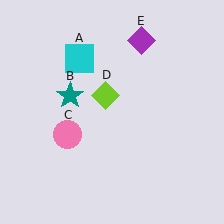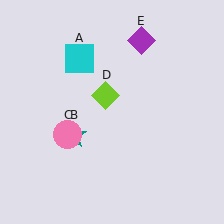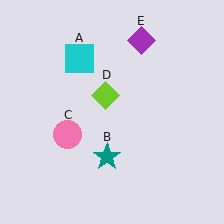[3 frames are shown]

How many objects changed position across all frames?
1 object changed position: teal star (object B).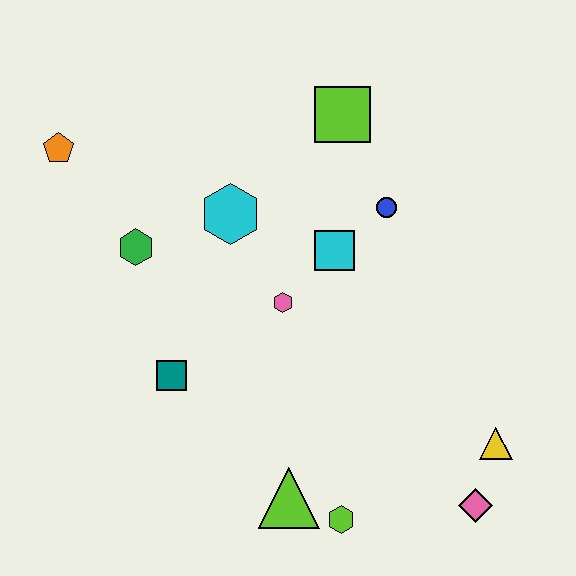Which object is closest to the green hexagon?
The cyan hexagon is closest to the green hexagon.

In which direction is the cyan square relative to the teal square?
The cyan square is to the right of the teal square.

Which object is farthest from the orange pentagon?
The pink diamond is farthest from the orange pentagon.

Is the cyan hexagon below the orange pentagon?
Yes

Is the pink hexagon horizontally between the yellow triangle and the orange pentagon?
Yes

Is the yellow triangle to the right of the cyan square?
Yes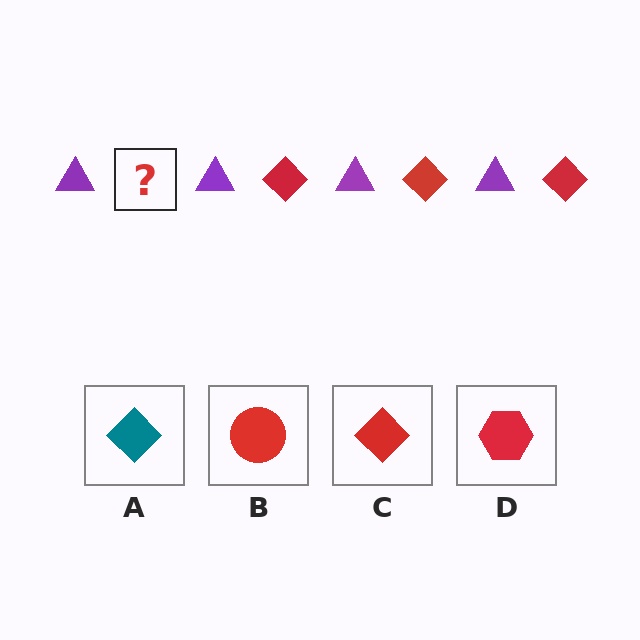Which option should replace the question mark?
Option C.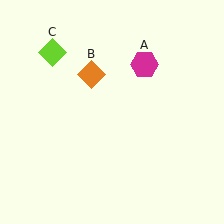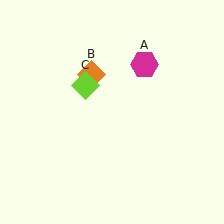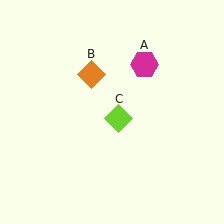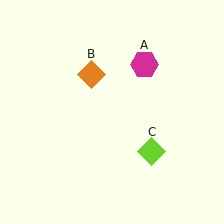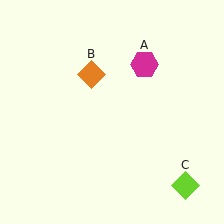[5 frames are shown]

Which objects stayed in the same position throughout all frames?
Magenta hexagon (object A) and orange diamond (object B) remained stationary.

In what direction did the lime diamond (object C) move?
The lime diamond (object C) moved down and to the right.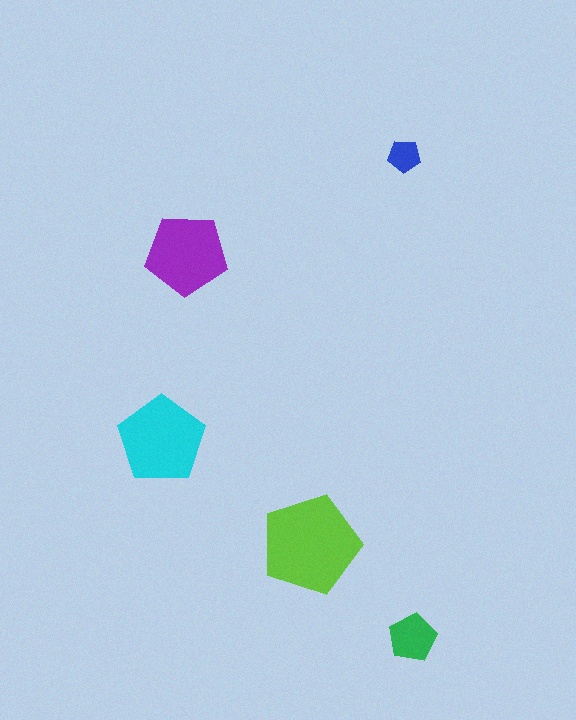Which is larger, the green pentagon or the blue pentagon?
The green one.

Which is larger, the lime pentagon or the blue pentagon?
The lime one.